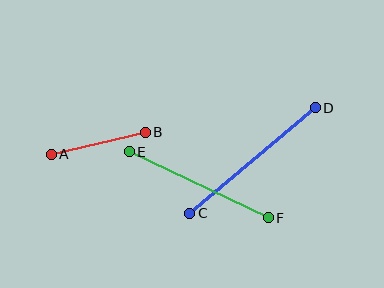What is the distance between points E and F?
The distance is approximately 154 pixels.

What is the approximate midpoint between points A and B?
The midpoint is at approximately (98, 143) pixels.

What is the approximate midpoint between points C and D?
The midpoint is at approximately (253, 160) pixels.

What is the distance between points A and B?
The distance is approximately 97 pixels.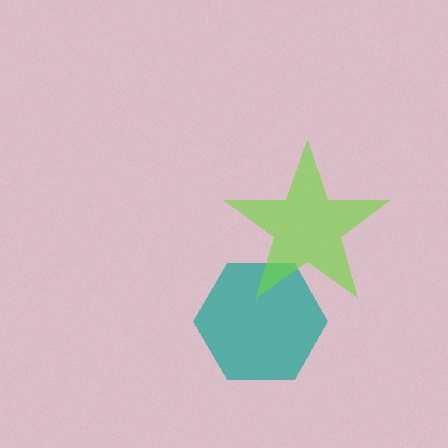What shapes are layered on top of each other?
The layered shapes are: a teal hexagon, a lime star.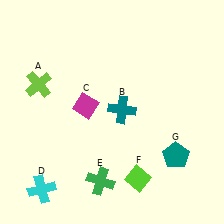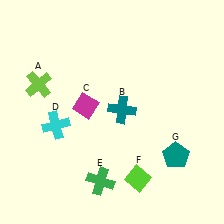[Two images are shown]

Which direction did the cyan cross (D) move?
The cyan cross (D) moved up.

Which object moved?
The cyan cross (D) moved up.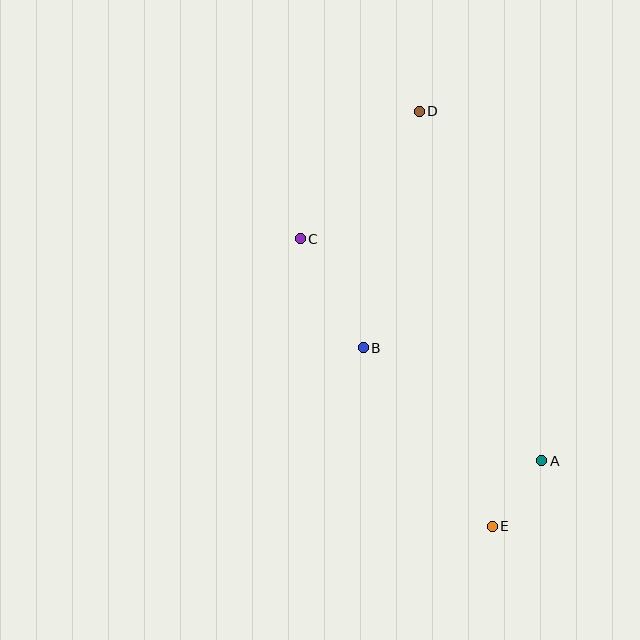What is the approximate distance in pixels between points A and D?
The distance between A and D is approximately 370 pixels.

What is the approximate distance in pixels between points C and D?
The distance between C and D is approximately 174 pixels.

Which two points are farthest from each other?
Points D and E are farthest from each other.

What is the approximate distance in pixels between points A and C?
The distance between A and C is approximately 328 pixels.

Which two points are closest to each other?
Points A and E are closest to each other.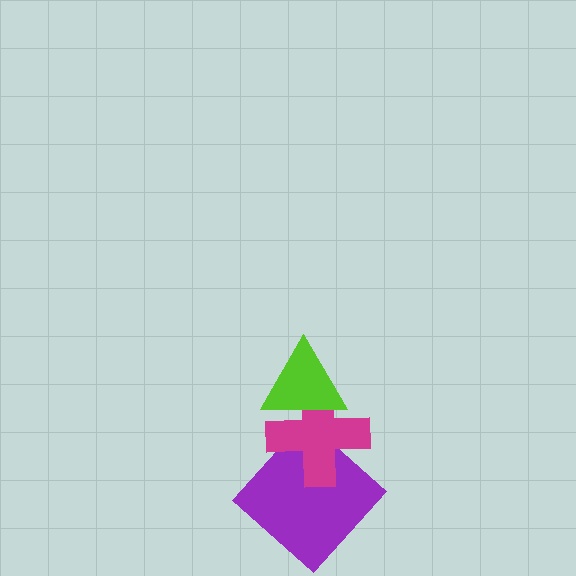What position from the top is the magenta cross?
The magenta cross is 2nd from the top.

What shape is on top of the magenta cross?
The lime triangle is on top of the magenta cross.